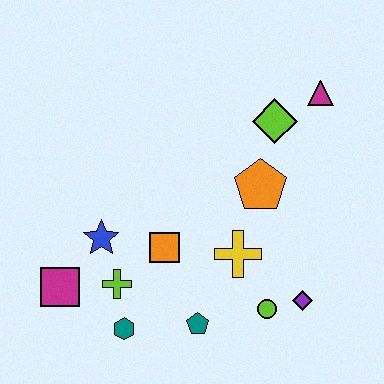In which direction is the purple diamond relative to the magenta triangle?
The purple diamond is below the magenta triangle.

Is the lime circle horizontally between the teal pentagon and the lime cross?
No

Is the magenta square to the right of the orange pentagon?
No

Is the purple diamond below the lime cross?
Yes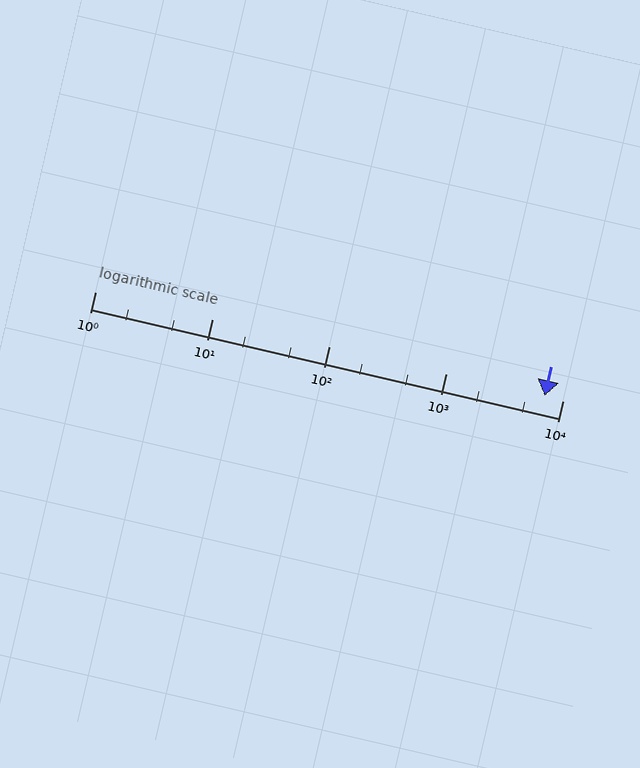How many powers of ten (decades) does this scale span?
The scale spans 4 decades, from 1 to 10000.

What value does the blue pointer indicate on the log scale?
The pointer indicates approximately 7000.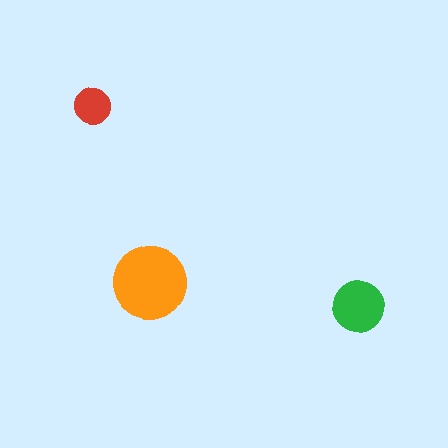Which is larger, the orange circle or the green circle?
The orange one.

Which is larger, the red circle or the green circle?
The green one.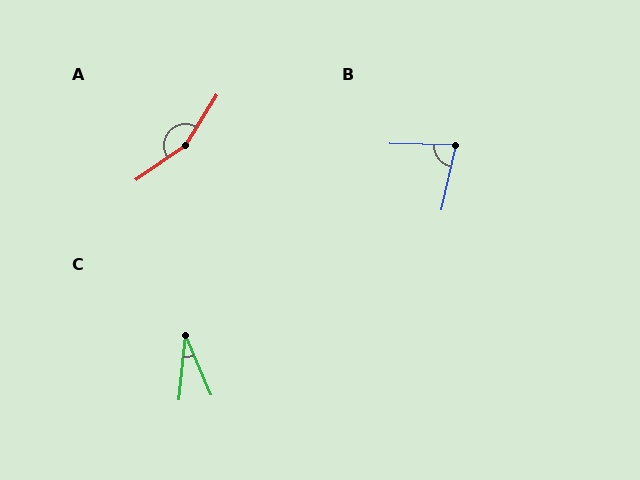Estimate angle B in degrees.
Approximately 79 degrees.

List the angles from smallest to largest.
C (29°), B (79°), A (157°).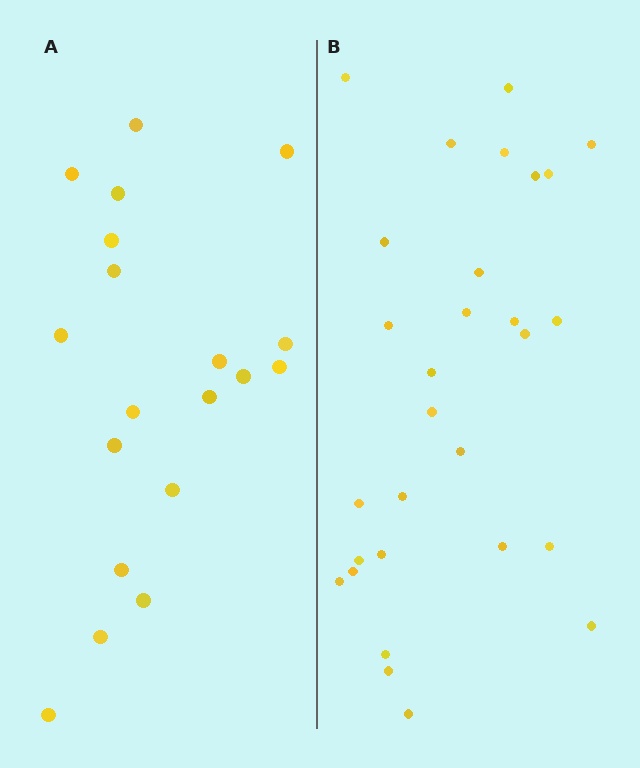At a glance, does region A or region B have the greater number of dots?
Region B (the right region) has more dots.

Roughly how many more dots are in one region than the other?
Region B has roughly 10 or so more dots than region A.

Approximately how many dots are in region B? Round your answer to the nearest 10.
About 30 dots. (The exact count is 29, which rounds to 30.)